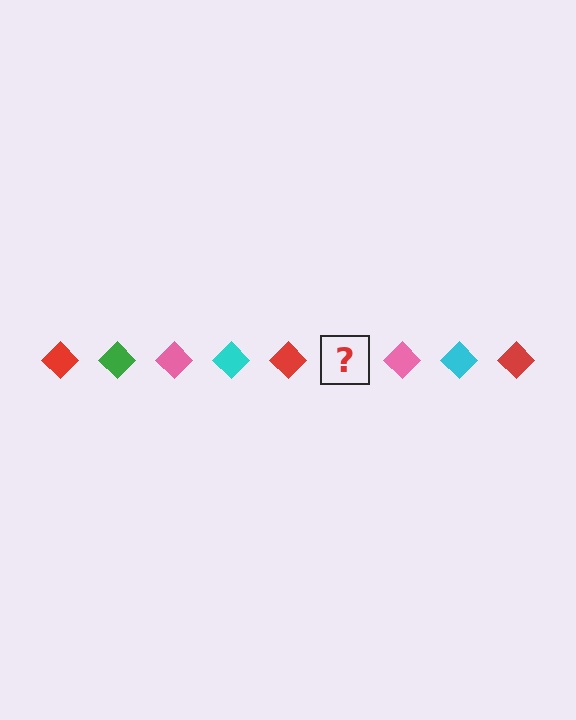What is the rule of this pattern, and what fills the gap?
The rule is that the pattern cycles through red, green, pink, cyan diamonds. The gap should be filled with a green diamond.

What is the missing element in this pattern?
The missing element is a green diamond.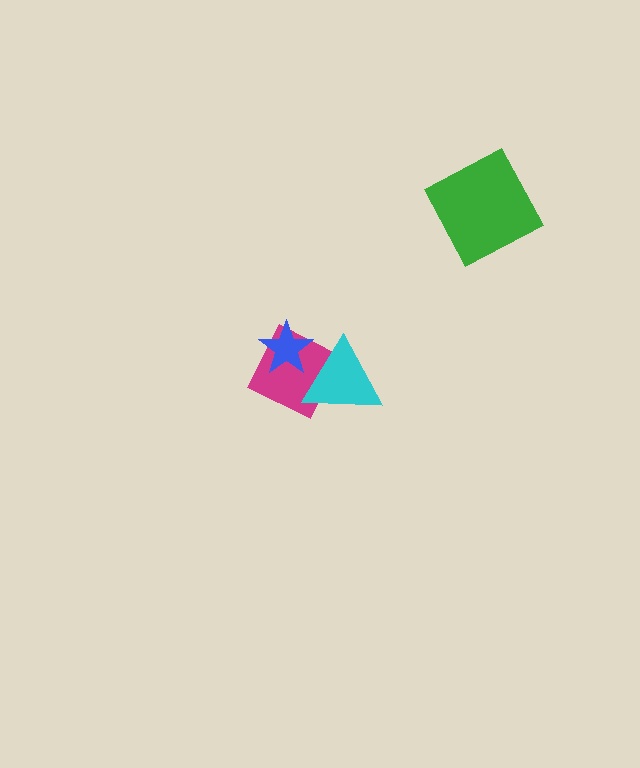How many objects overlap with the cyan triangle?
2 objects overlap with the cyan triangle.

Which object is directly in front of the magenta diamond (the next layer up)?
The cyan triangle is directly in front of the magenta diamond.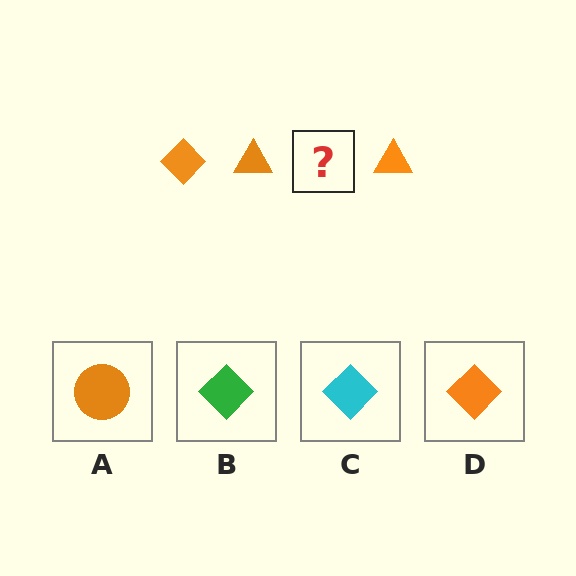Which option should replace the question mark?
Option D.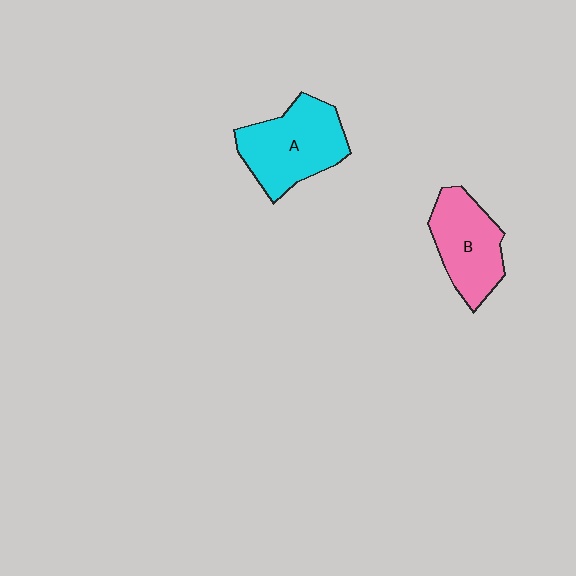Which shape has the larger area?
Shape A (cyan).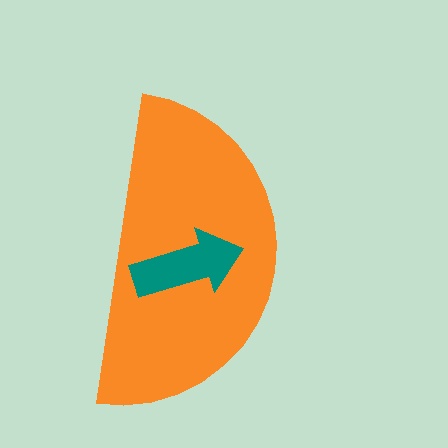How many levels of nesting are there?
2.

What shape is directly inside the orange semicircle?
The teal arrow.